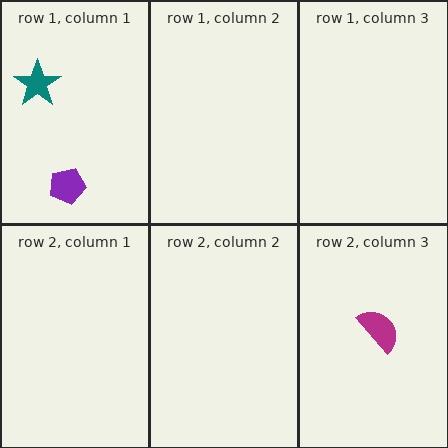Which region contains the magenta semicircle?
The row 2, column 3 region.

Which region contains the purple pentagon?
The row 1, column 1 region.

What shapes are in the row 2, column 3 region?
The magenta semicircle.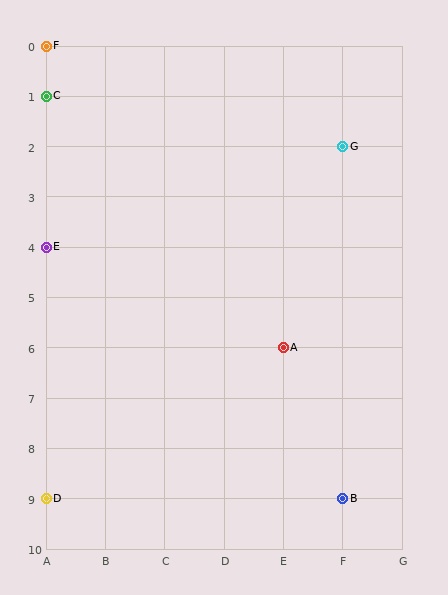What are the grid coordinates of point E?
Point E is at grid coordinates (A, 4).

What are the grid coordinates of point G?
Point G is at grid coordinates (F, 2).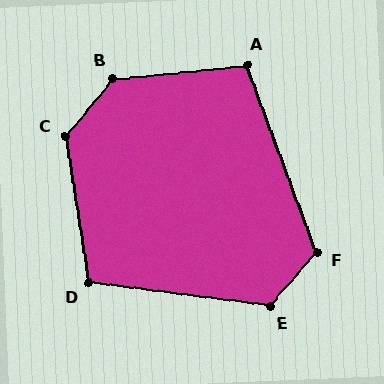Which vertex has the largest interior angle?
B, at approximately 135 degrees.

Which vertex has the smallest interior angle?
A, at approximately 105 degrees.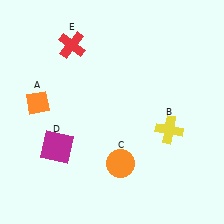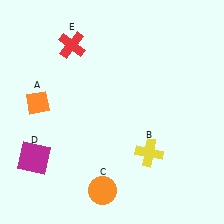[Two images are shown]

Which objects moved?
The objects that moved are: the yellow cross (B), the orange circle (C), the magenta square (D).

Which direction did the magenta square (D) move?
The magenta square (D) moved left.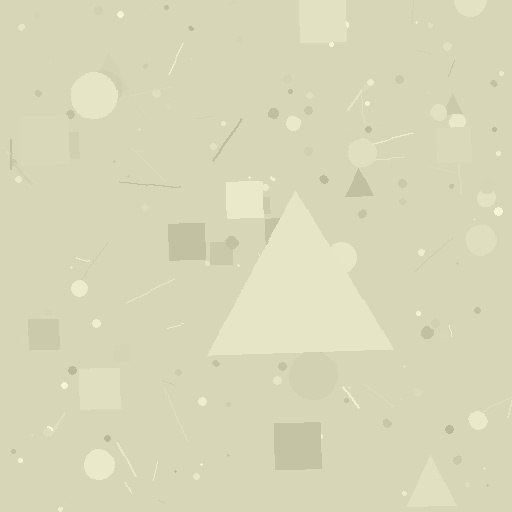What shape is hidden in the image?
A triangle is hidden in the image.